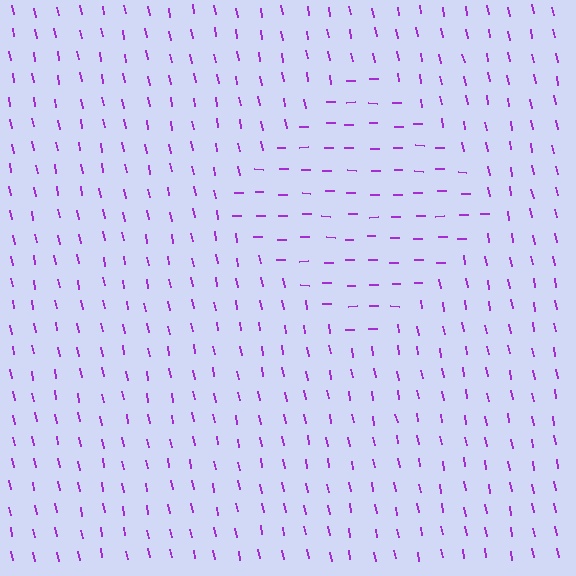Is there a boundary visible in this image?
Yes, there is a texture boundary formed by a change in line orientation.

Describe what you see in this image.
The image is filled with small purple line segments. A diamond region in the image has lines oriented differently from the surrounding lines, creating a visible texture boundary.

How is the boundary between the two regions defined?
The boundary is defined purely by a change in line orientation (approximately 78 degrees difference). All lines are the same color and thickness.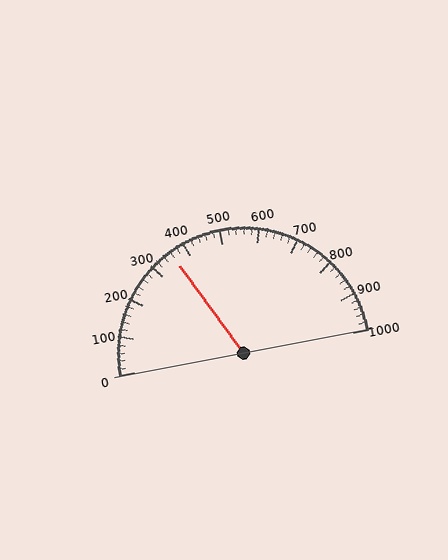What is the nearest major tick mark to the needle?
The nearest major tick mark is 400.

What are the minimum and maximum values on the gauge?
The gauge ranges from 0 to 1000.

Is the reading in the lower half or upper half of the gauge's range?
The reading is in the lower half of the range (0 to 1000).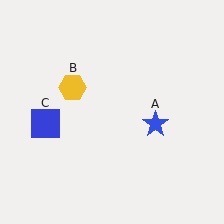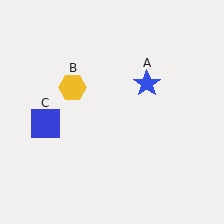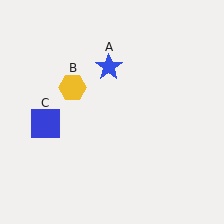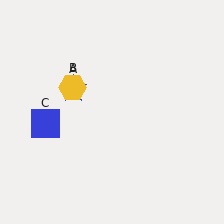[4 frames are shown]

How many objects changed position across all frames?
1 object changed position: blue star (object A).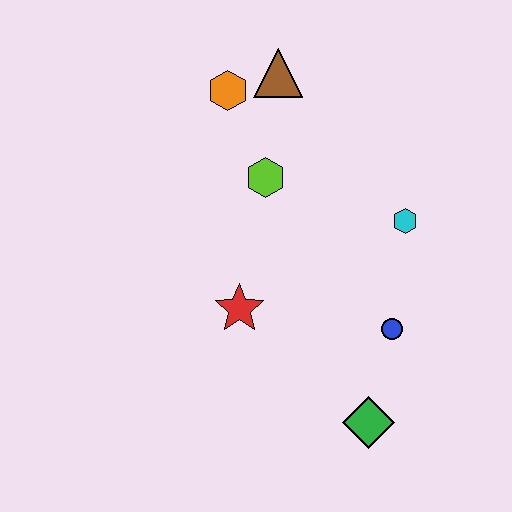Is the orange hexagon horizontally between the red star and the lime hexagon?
No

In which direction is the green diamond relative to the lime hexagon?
The green diamond is below the lime hexagon.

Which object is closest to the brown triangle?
The orange hexagon is closest to the brown triangle.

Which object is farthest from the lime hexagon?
The green diamond is farthest from the lime hexagon.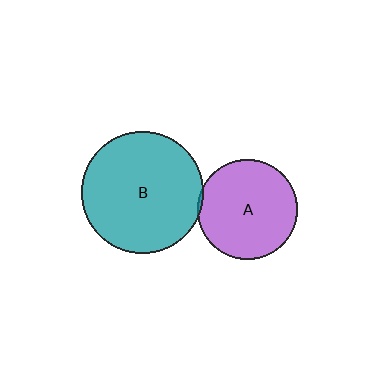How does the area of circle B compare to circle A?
Approximately 1.5 times.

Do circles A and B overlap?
Yes.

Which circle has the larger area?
Circle B (teal).